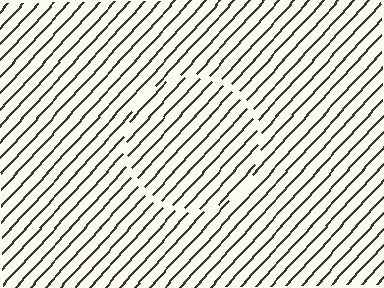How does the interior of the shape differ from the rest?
The interior of the shape contains the same grating, shifted by half a period — the contour is defined by the phase discontinuity where line-ends from the inner and outer gratings abut.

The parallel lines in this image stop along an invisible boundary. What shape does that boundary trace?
An illusory circle. The interior of the shape contains the same grating, shifted by half a period — the contour is defined by the phase discontinuity where line-ends from the inner and outer gratings abut.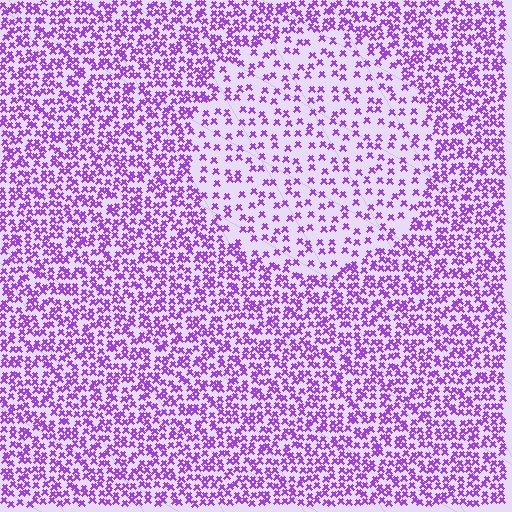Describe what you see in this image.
The image contains small purple elements arranged at two different densities. A circle-shaped region is visible where the elements are less densely packed than the surrounding area.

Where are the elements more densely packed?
The elements are more densely packed outside the circle boundary.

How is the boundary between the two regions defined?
The boundary is defined by a change in element density (approximately 2.1x ratio). All elements are the same color, size, and shape.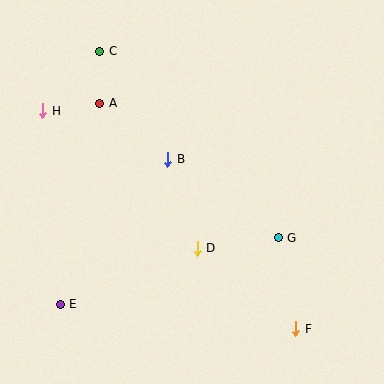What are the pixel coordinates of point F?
Point F is at (296, 329).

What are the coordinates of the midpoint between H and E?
The midpoint between H and E is at (51, 207).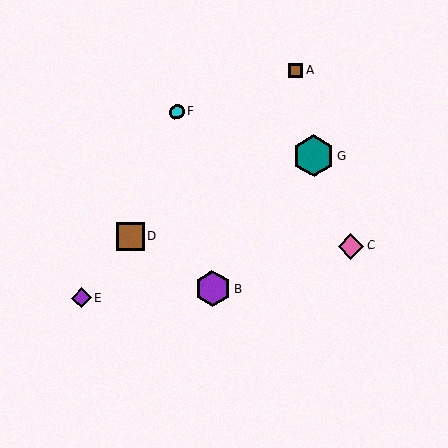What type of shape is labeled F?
Shape F is a cyan circle.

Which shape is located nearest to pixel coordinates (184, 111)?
The cyan circle (labeled F) at (177, 112) is nearest to that location.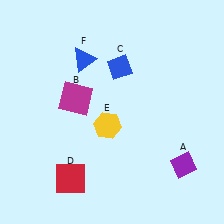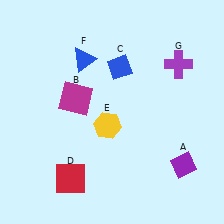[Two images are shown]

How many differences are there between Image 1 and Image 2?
There is 1 difference between the two images.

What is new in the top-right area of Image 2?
A purple cross (G) was added in the top-right area of Image 2.